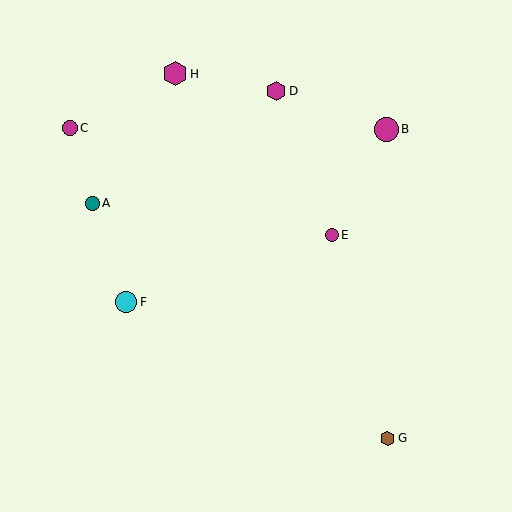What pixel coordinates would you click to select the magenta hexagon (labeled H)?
Click at (175, 74) to select the magenta hexagon H.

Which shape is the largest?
The magenta hexagon (labeled H) is the largest.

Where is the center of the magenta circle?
The center of the magenta circle is at (332, 235).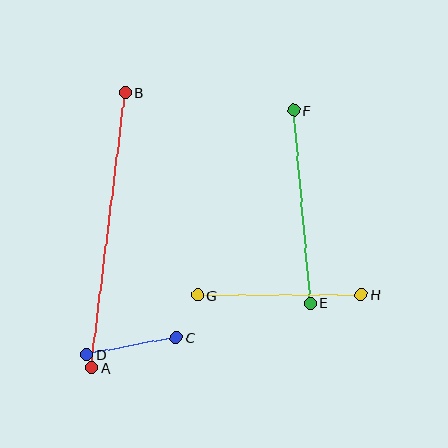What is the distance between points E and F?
The distance is approximately 194 pixels.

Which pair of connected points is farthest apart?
Points A and B are farthest apart.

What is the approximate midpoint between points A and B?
The midpoint is at approximately (108, 230) pixels.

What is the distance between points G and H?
The distance is approximately 164 pixels.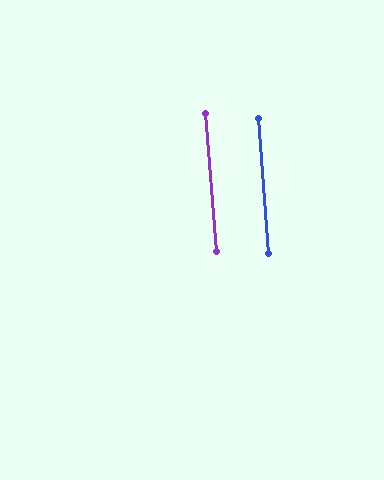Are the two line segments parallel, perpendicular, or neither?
Parallel — their directions differ by only 0.3°.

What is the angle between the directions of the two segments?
Approximately 0 degrees.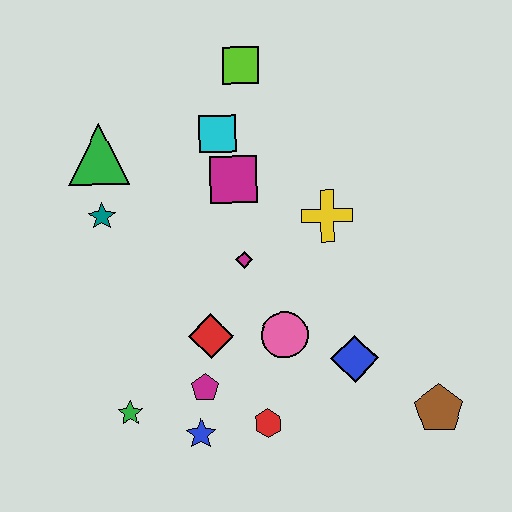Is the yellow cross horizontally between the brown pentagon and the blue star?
Yes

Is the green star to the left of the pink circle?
Yes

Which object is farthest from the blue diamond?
The green triangle is farthest from the blue diamond.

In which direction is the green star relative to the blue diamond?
The green star is to the left of the blue diamond.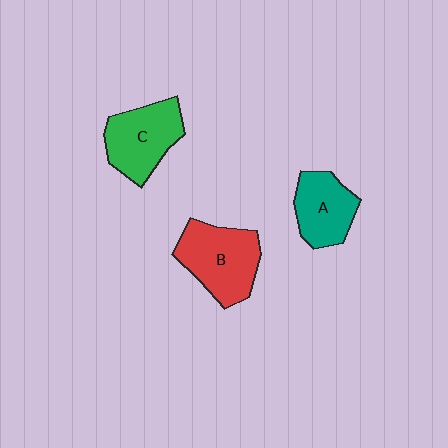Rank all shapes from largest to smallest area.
From largest to smallest: B (red), C (green), A (teal).